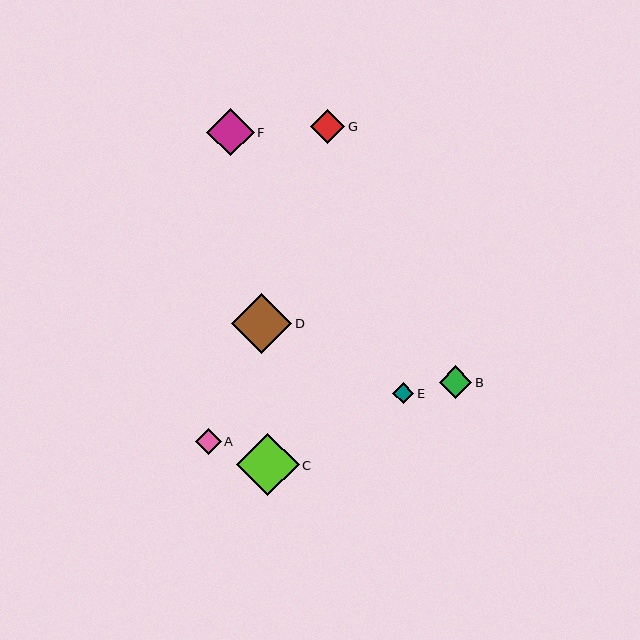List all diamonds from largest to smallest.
From largest to smallest: C, D, F, G, B, A, E.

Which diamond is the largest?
Diamond C is the largest with a size of approximately 62 pixels.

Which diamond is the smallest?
Diamond E is the smallest with a size of approximately 21 pixels.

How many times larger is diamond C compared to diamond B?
Diamond C is approximately 1.9 times the size of diamond B.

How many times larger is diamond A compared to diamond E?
Diamond A is approximately 1.2 times the size of diamond E.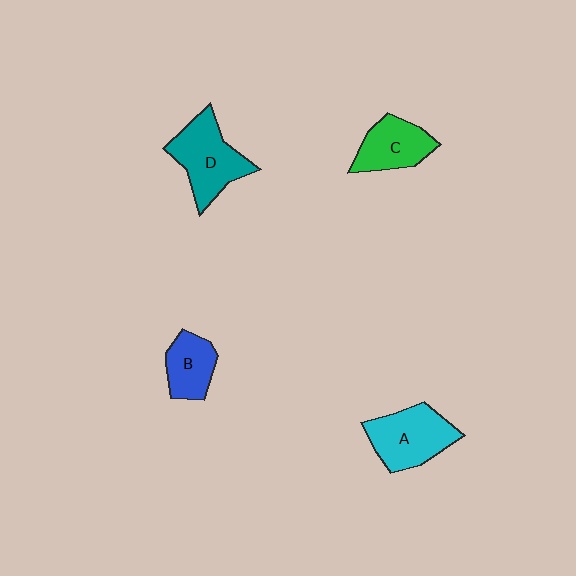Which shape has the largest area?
Shape D (teal).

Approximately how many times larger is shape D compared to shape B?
Approximately 1.6 times.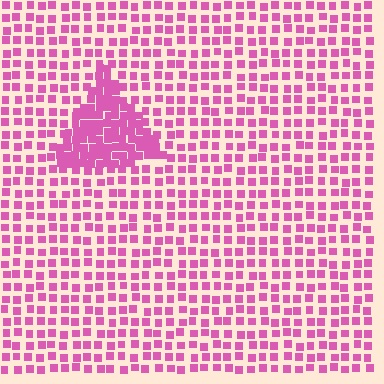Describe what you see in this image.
The image contains small pink elements arranged at two different densities. A triangle-shaped region is visible where the elements are more densely packed than the surrounding area.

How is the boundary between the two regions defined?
The boundary is defined by a change in element density (approximately 2.2x ratio). All elements are the same color, size, and shape.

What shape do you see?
I see a triangle.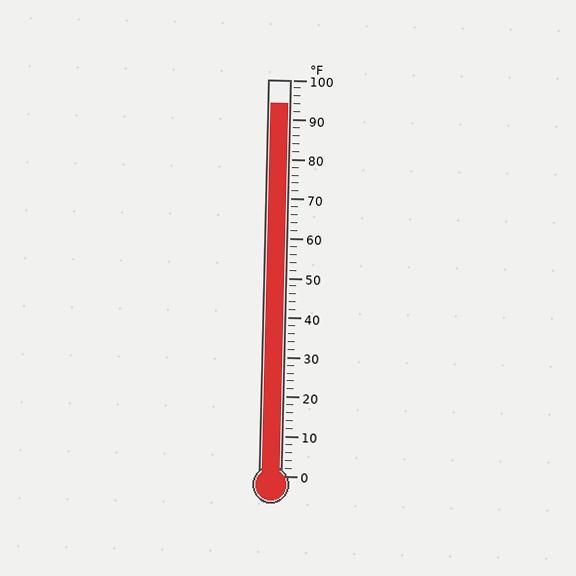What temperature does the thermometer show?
The thermometer shows approximately 94°F.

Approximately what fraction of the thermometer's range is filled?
The thermometer is filled to approximately 95% of its range.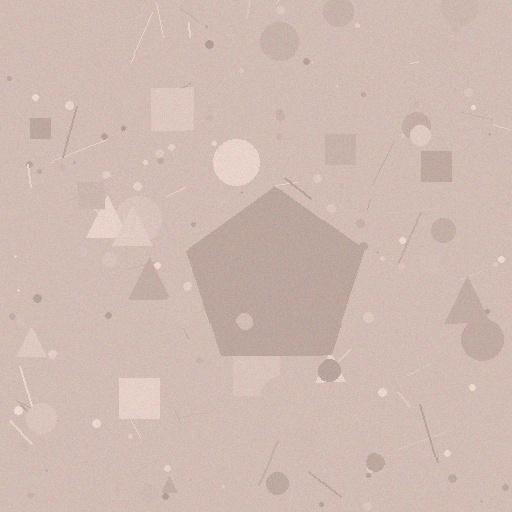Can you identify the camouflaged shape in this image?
The camouflaged shape is a pentagon.